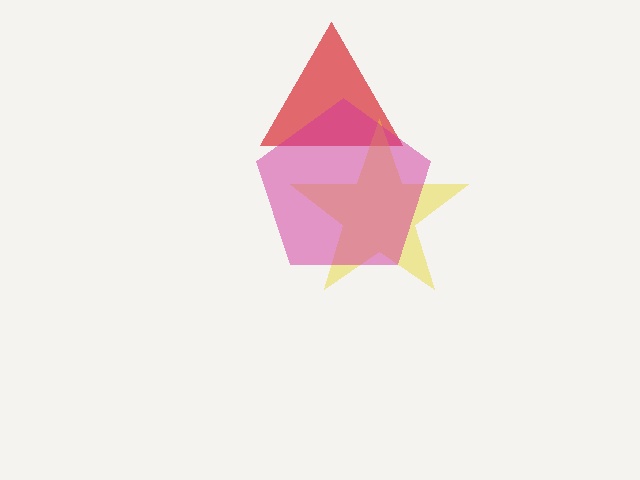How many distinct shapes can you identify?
There are 3 distinct shapes: a red triangle, a yellow star, a magenta pentagon.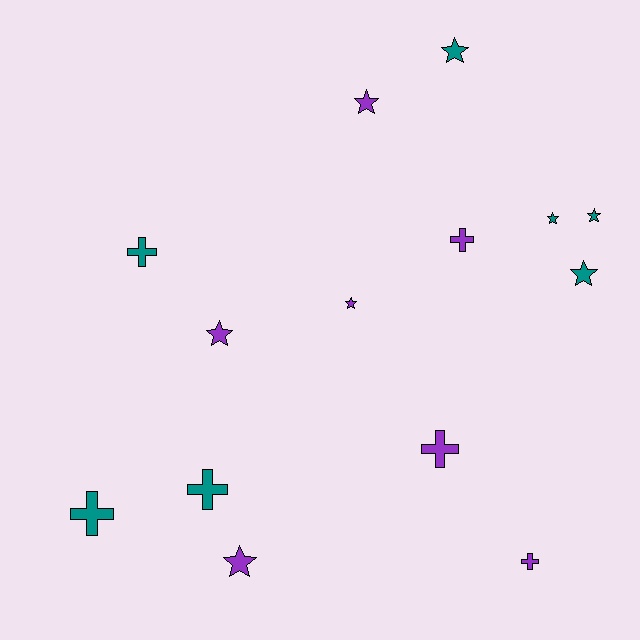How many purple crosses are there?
There are 3 purple crosses.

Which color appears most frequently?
Purple, with 7 objects.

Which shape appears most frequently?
Star, with 8 objects.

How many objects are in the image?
There are 14 objects.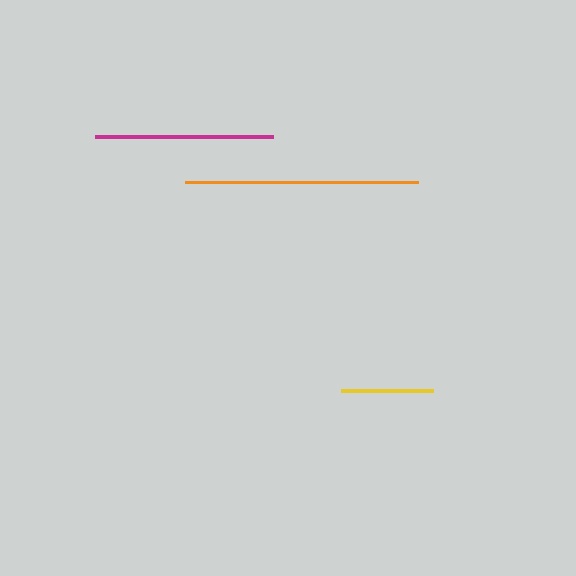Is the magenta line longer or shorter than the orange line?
The orange line is longer than the magenta line.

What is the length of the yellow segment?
The yellow segment is approximately 92 pixels long.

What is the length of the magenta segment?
The magenta segment is approximately 178 pixels long.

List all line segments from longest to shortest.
From longest to shortest: orange, magenta, yellow.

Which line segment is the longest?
The orange line is the longest at approximately 234 pixels.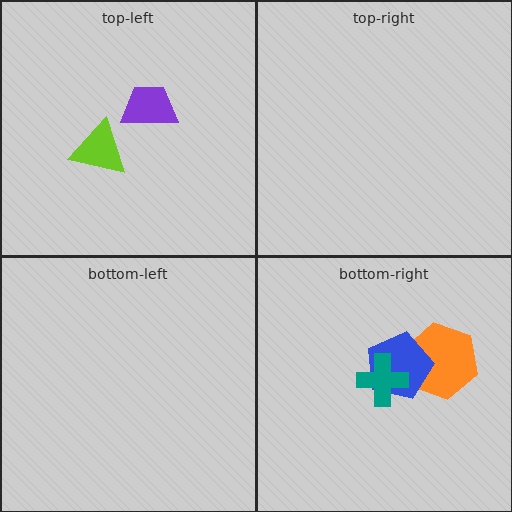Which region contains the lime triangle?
The top-left region.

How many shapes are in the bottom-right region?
3.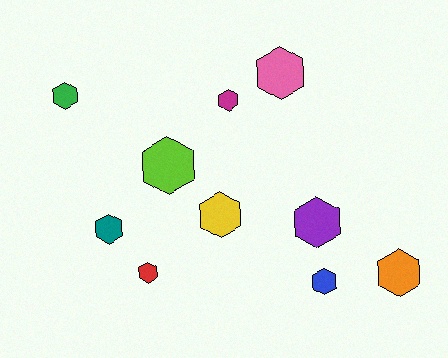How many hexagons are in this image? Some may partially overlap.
There are 10 hexagons.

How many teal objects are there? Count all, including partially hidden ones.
There is 1 teal object.